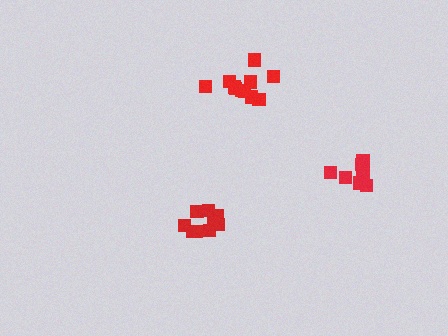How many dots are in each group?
Group 1: 12 dots, Group 2: 10 dots, Group 3: 10 dots (32 total).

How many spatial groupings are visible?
There are 3 spatial groupings.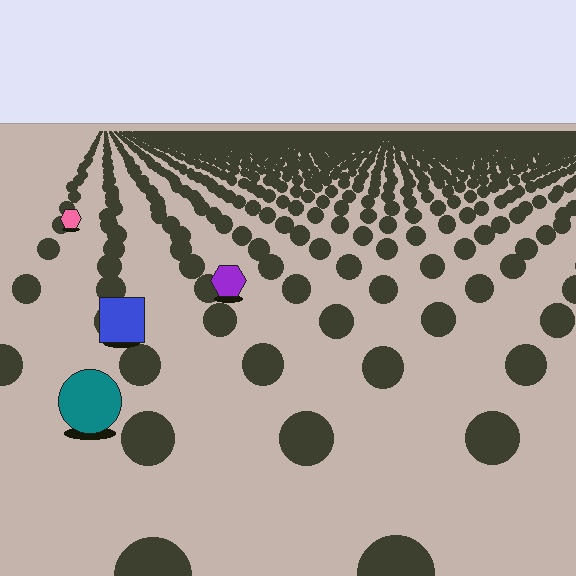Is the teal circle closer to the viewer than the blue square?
Yes. The teal circle is closer — you can tell from the texture gradient: the ground texture is coarser near it.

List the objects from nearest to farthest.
From nearest to farthest: the teal circle, the blue square, the purple hexagon, the pink hexagon.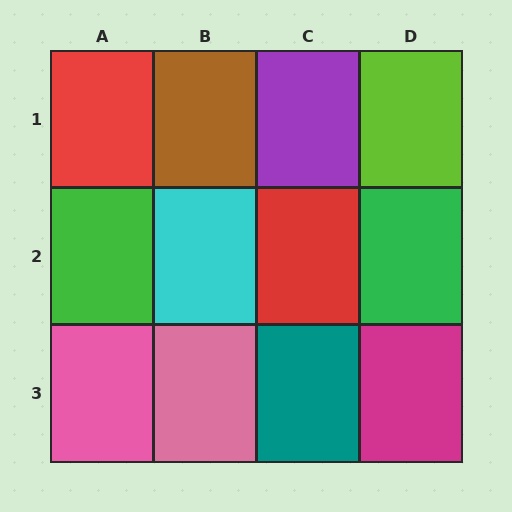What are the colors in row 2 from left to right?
Green, cyan, red, green.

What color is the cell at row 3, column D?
Magenta.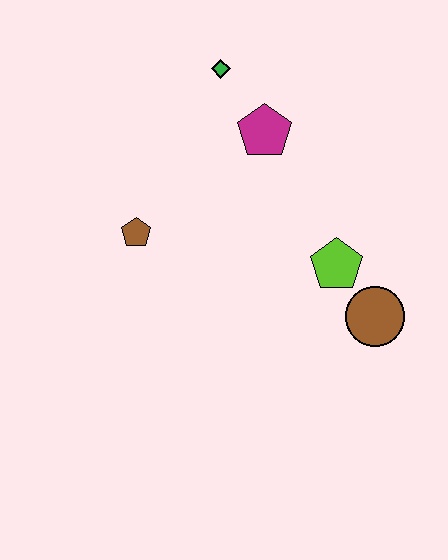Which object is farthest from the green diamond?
The brown circle is farthest from the green diamond.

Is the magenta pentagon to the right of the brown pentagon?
Yes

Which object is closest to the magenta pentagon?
The green diamond is closest to the magenta pentagon.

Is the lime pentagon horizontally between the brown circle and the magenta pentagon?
Yes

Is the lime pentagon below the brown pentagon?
Yes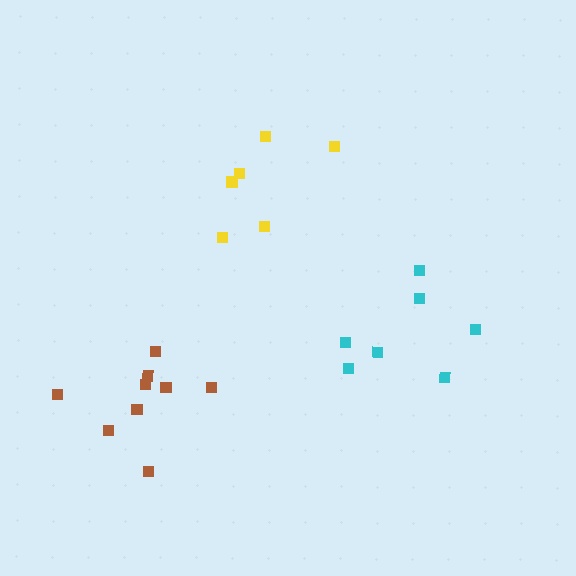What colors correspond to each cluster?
The clusters are colored: yellow, cyan, brown.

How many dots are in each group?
Group 1: 6 dots, Group 2: 7 dots, Group 3: 9 dots (22 total).